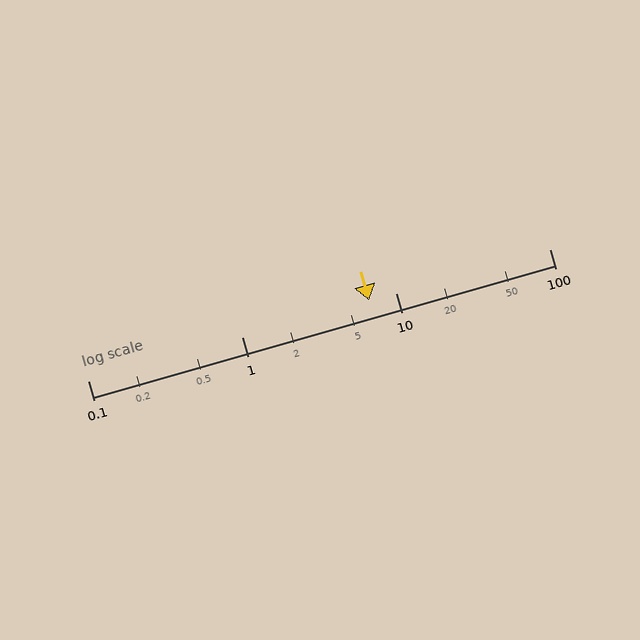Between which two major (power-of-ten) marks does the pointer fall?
The pointer is between 1 and 10.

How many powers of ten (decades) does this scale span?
The scale spans 3 decades, from 0.1 to 100.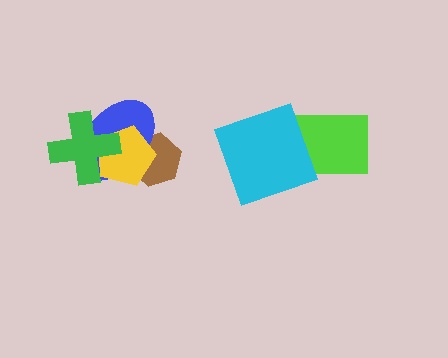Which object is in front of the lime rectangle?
The cyan square is in front of the lime rectangle.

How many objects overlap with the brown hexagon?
2 objects overlap with the brown hexagon.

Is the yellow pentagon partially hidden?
Yes, it is partially covered by another shape.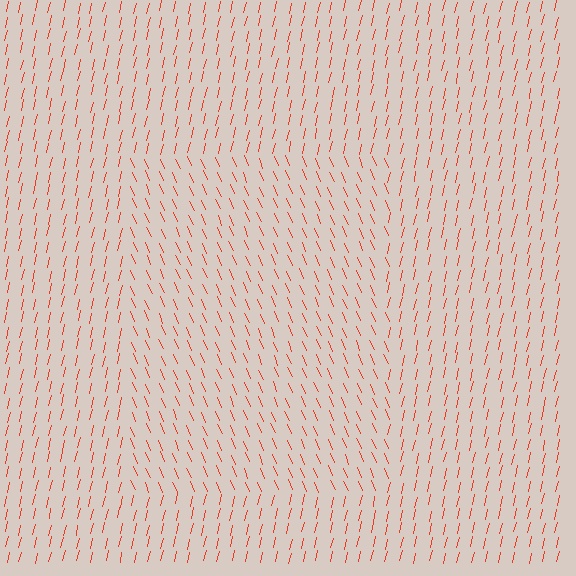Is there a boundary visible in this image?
Yes, there is a texture boundary formed by a change in line orientation.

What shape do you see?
I see a rectangle.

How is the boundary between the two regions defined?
The boundary is defined purely by a change in line orientation (approximately 36 degrees difference). All lines are the same color and thickness.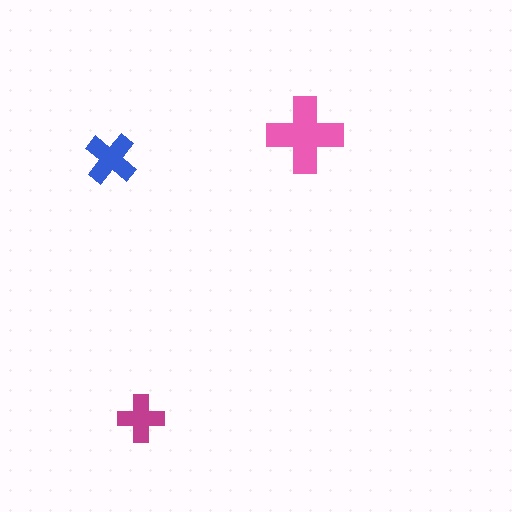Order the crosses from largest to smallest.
the pink one, the blue one, the magenta one.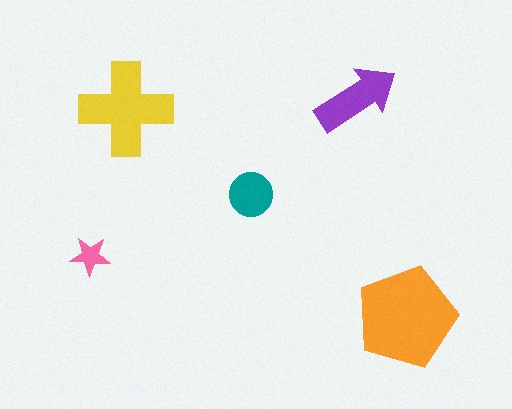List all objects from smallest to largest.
The pink star, the teal circle, the purple arrow, the yellow cross, the orange pentagon.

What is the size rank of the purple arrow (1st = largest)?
3rd.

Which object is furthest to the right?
The orange pentagon is rightmost.